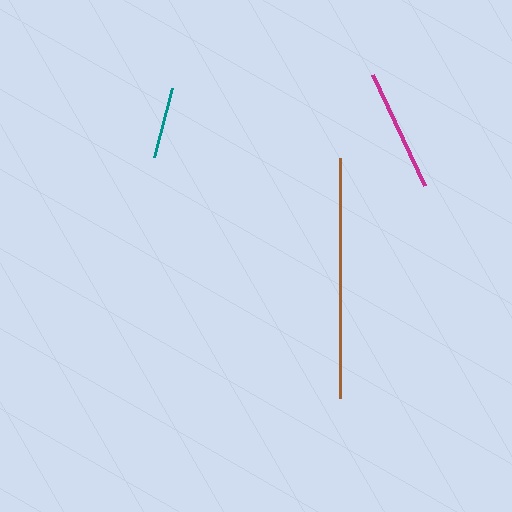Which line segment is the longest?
The brown line is the longest at approximately 240 pixels.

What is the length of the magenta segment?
The magenta segment is approximately 122 pixels long.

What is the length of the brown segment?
The brown segment is approximately 240 pixels long.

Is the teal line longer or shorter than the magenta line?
The magenta line is longer than the teal line.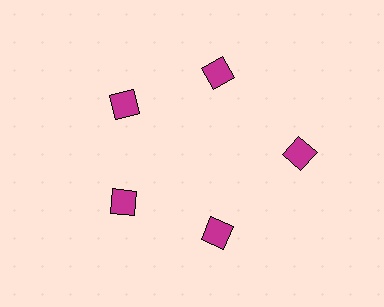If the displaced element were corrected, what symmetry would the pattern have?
It would have 5-fold rotational symmetry — the pattern would map onto itself every 72 degrees.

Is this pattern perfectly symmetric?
No. The 5 magenta squares are arranged in a ring, but one element near the 3 o'clock position is pushed outward from the center, breaking the 5-fold rotational symmetry.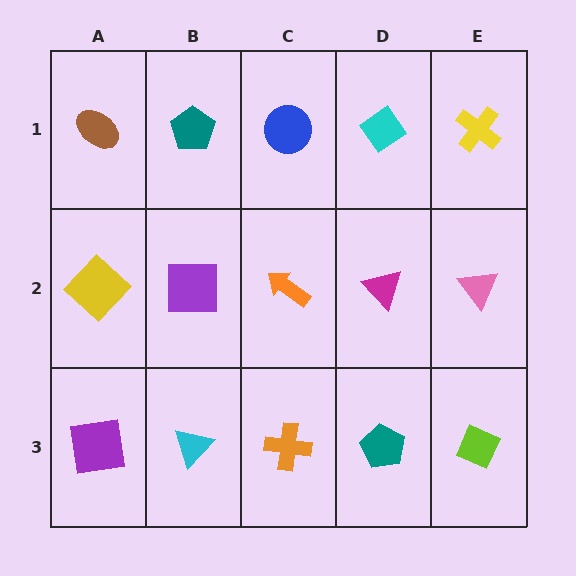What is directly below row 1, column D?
A magenta triangle.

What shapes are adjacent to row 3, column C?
An orange arrow (row 2, column C), a cyan triangle (row 3, column B), a teal pentagon (row 3, column D).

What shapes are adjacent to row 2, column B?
A teal pentagon (row 1, column B), a cyan triangle (row 3, column B), a yellow diamond (row 2, column A), an orange arrow (row 2, column C).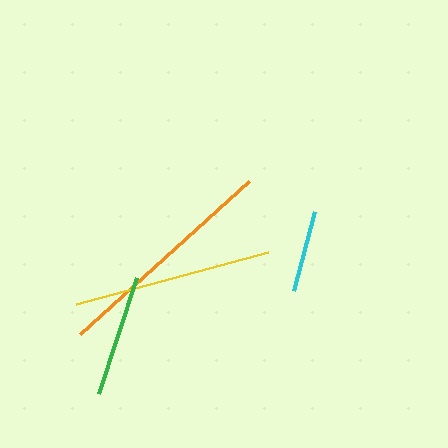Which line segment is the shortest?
The cyan line is the shortest at approximately 82 pixels.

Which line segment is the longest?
The orange line is the longest at approximately 228 pixels.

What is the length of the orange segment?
The orange segment is approximately 228 pixels long.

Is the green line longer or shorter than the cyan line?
The green line is longer than the cyan line.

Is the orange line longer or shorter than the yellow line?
The orange line is longer than the yellow line.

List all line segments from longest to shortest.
From longest to shortest: orange, yellow, green, cyan.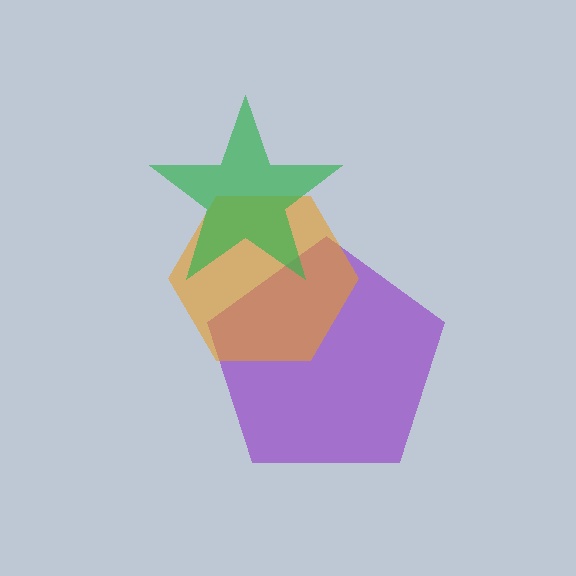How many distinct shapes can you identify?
There are 3 distinct shapes: a purple pentagon, an orange hexagon, a green star.